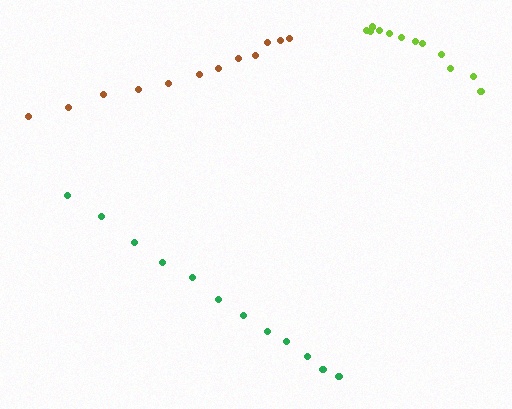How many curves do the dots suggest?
There are 3 distinct paths.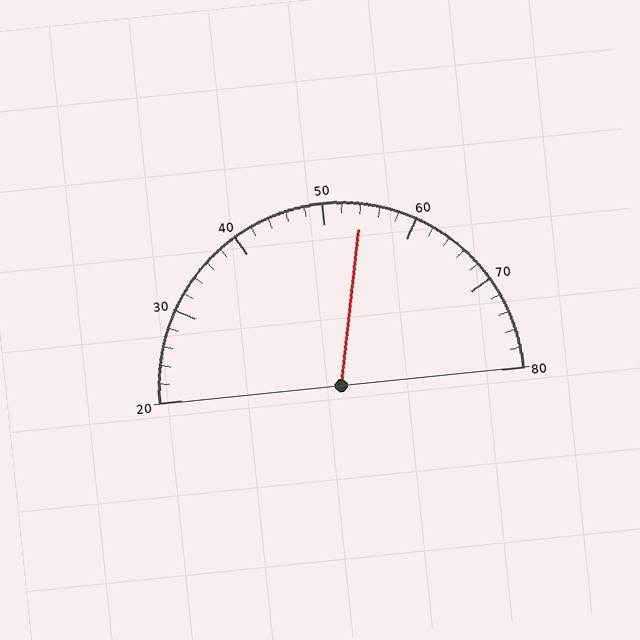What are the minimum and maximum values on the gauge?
The gauge ranges from 20 to 80.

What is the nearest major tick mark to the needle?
The nearest major tick mark is 50.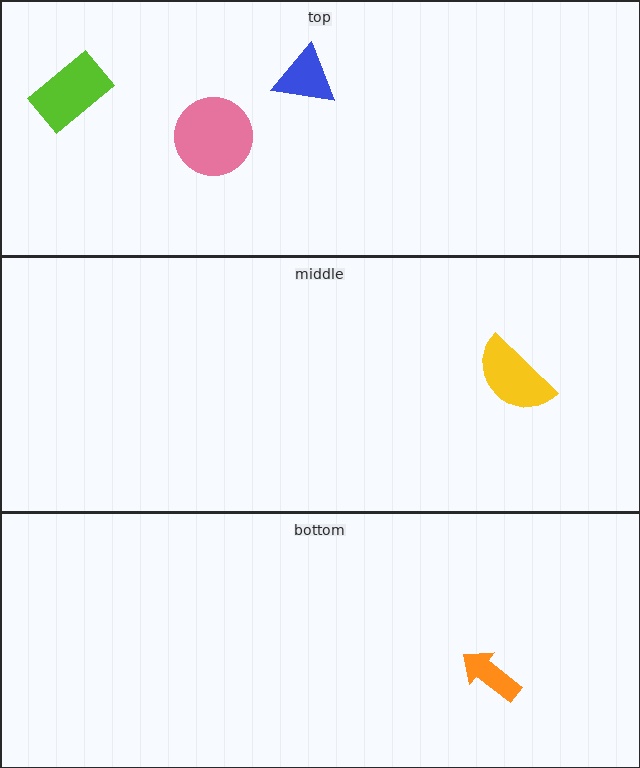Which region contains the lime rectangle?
The top region.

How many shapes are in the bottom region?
1.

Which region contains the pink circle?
The top region.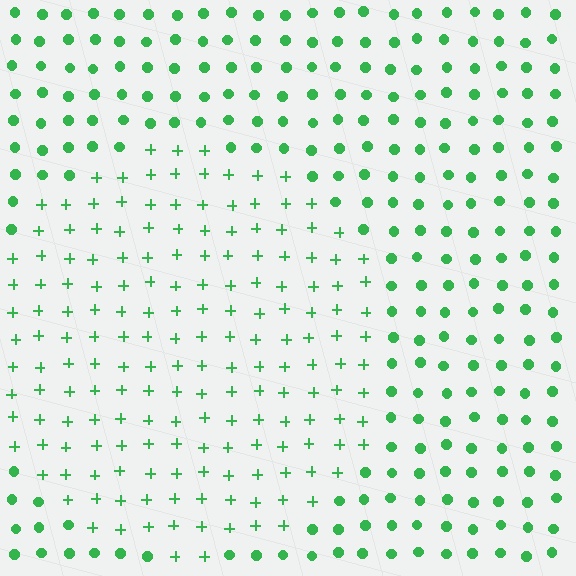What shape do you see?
I see a circle.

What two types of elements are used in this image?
The image uses plus signs inside the circle region and circles outside it.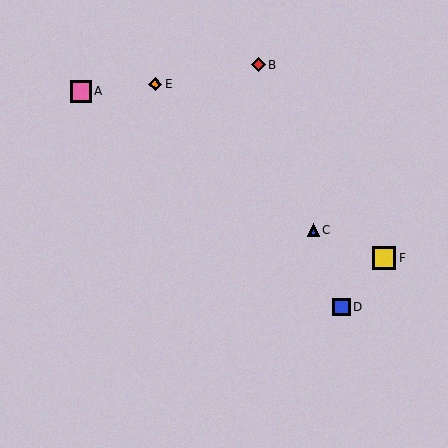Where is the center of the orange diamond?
The center of the orange diamond is at (155, 84).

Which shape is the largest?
The yellow square (labeled F) is the largest.